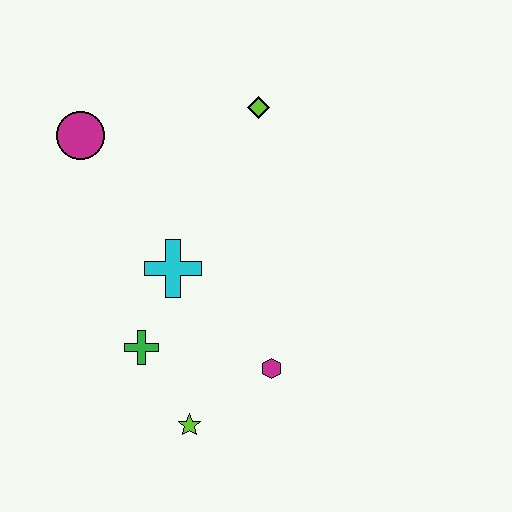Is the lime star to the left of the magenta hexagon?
Yes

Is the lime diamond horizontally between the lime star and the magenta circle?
No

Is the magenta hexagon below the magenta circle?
Yes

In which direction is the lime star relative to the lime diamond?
The lime star is below the lime diamond.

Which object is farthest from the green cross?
The lime diamond is farthest from the green cross.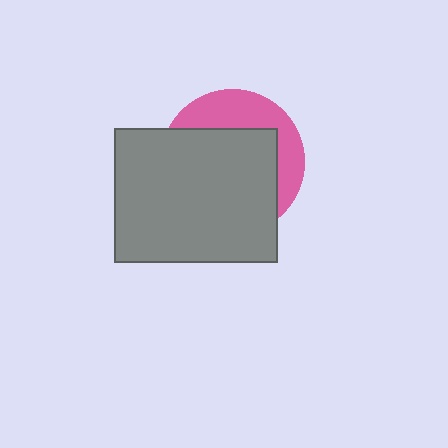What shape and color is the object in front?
The object in front is a gray rectangle.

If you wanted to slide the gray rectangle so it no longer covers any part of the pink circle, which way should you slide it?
Slide it toward the lower-left — that is the most direct way to separate the two shapes.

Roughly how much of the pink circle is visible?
A small part of it is visible (roughly 33%).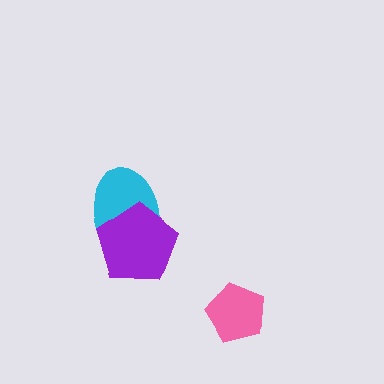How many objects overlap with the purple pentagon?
1 object overlaps with the purple pentagon.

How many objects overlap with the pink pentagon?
0 objects overlap with the pink pentagon.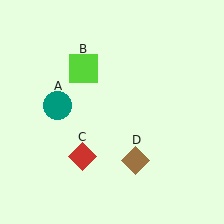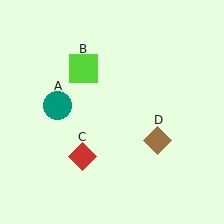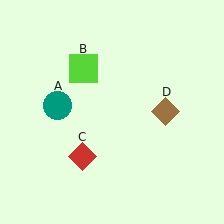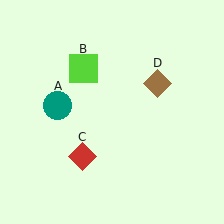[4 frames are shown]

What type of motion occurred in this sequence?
The brown diamond (object D) rotated counterclockwise around the center of the scene.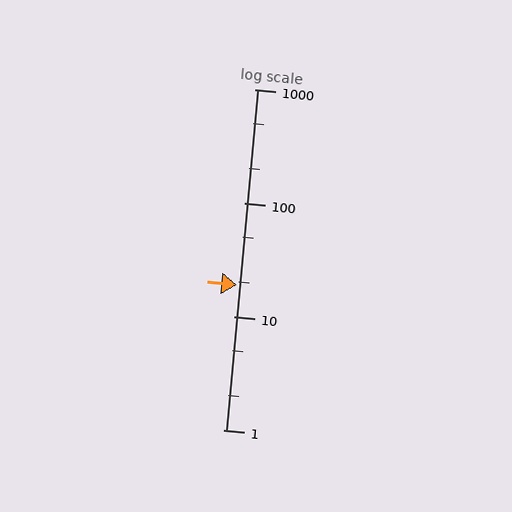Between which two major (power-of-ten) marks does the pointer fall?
The pointer is between 10 and 100.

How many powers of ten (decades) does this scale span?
The scale spans 3 decades, from 1 to 1000.